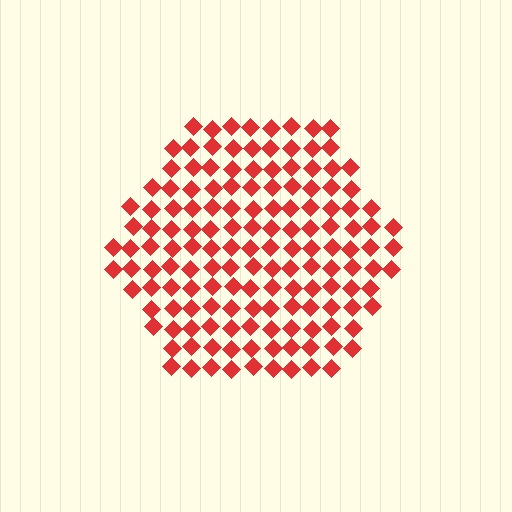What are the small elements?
The small elements are diamonds.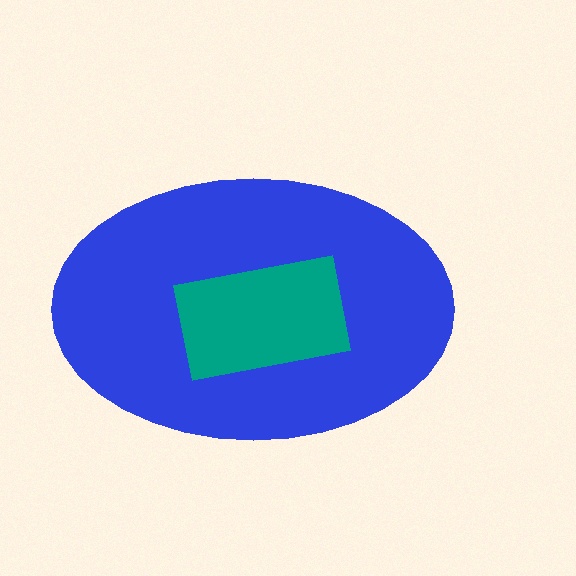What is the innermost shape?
The teal rectangle.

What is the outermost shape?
The blue ellipse.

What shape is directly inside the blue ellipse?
The teal rectangle.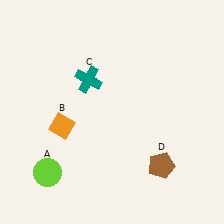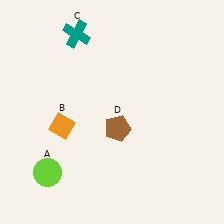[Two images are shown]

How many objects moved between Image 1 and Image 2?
2 objects moved between the two images.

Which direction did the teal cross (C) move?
The teal cross (C) moved up.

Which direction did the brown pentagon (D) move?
The brown pentagon (D) moved left.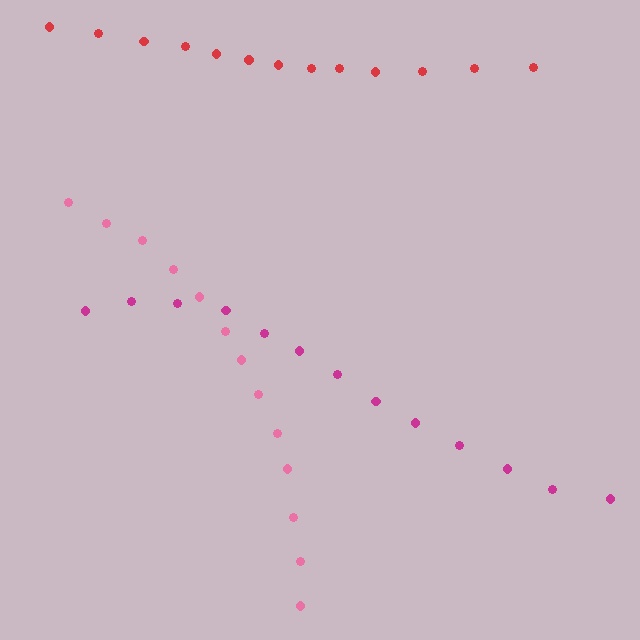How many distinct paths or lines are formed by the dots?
There are 3 distinct paths.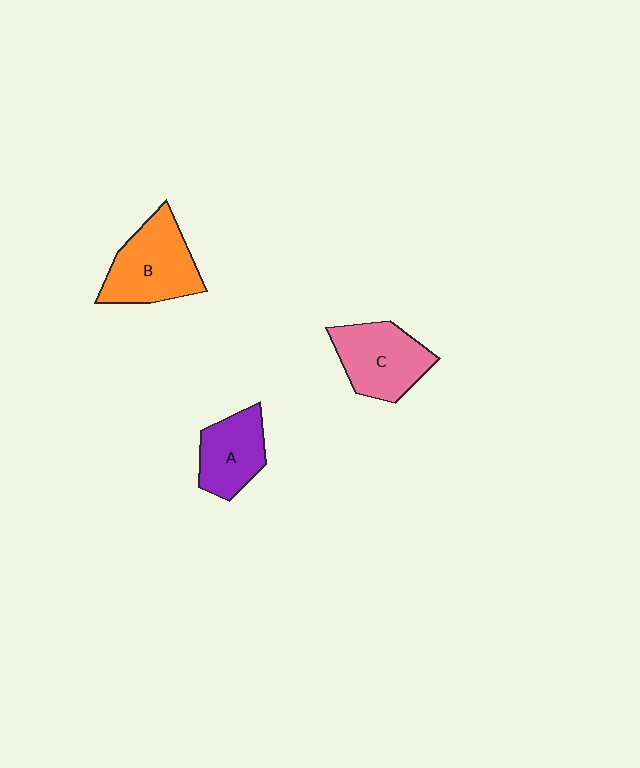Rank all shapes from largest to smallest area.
From largest to smallest: B (orange), C (pink), A (purple).